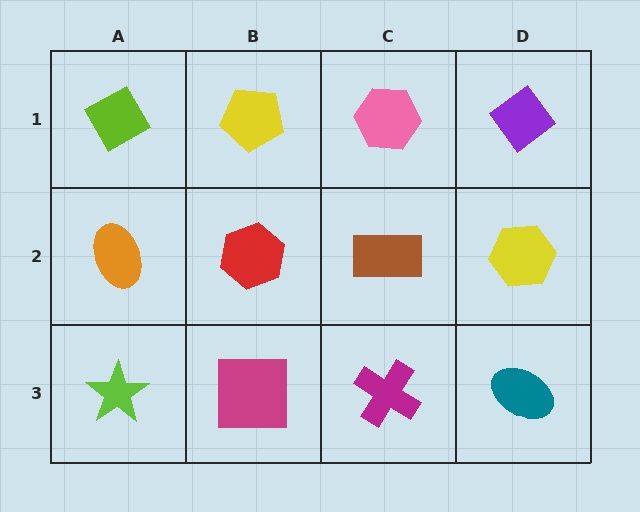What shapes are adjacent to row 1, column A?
An orange ellipse (row 2, column A), a yellow pentagon (row 1, column B).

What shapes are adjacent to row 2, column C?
A pink hexagon (row 1, column C), a magenta cross (row 3, column C), a red hexagon (row 2, column B), a yellow hexagon (row 2, column D).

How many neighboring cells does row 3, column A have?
2.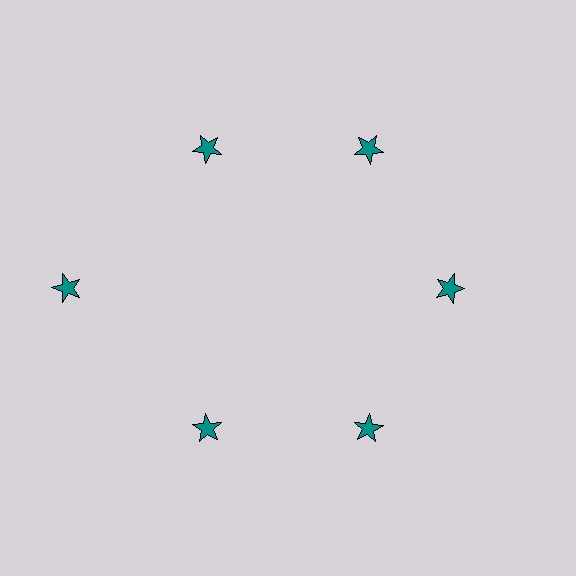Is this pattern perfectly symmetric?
No. The 6 teal stars are arranged in a ring, but one element near the 9 o'clock position is pushed outward from the center, breaking the 6-fold rotational symmetry.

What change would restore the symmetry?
The symmetry would be restored by moving it inward, back onto the ring so that all 6 stars sit at equal angles and equal distance from the center.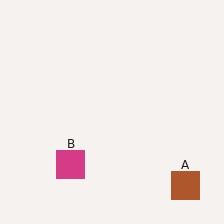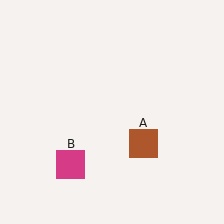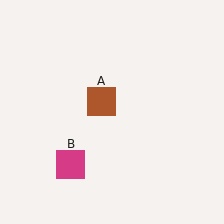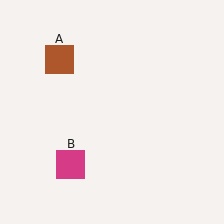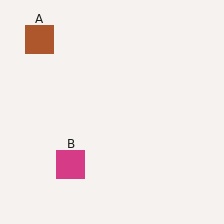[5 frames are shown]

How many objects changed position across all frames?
1 object changed position: brown square (object A).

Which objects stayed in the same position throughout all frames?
Magenta square (object B) remained stationary.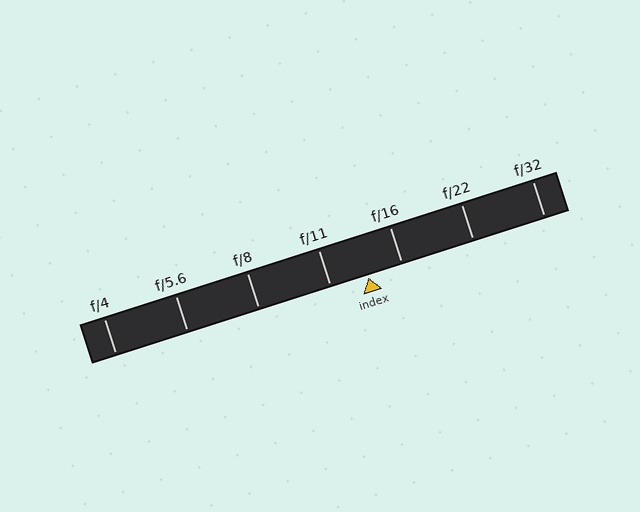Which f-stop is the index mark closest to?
The index mark is closest to f/16.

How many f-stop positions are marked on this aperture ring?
There are 7 f-stop positions marked.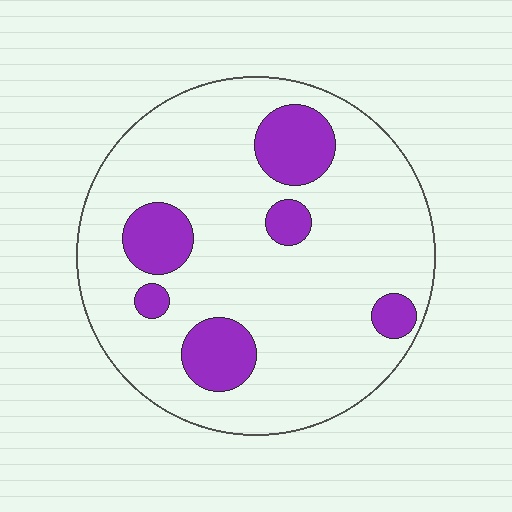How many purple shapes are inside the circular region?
6.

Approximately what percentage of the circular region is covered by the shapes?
Approximately 20%.